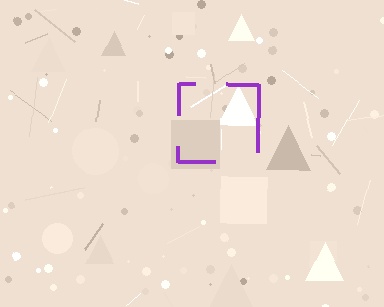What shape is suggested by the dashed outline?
The dashed outline suggests a square.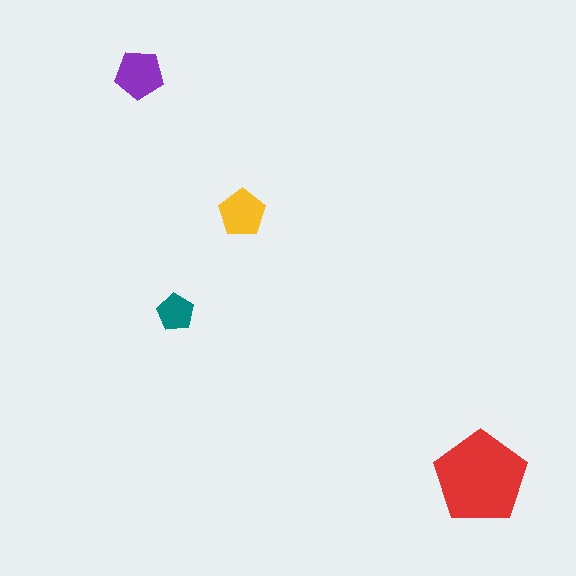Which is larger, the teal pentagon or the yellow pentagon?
The yellow one.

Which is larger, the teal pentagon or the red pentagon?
The red one.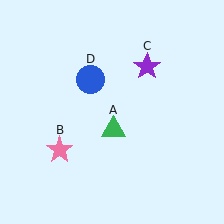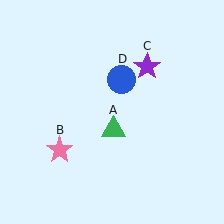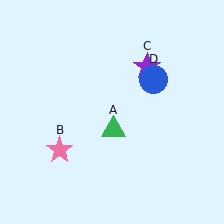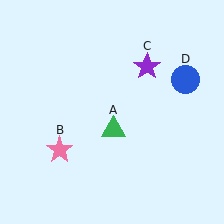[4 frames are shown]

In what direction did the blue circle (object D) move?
The blue circle (object D) moved right.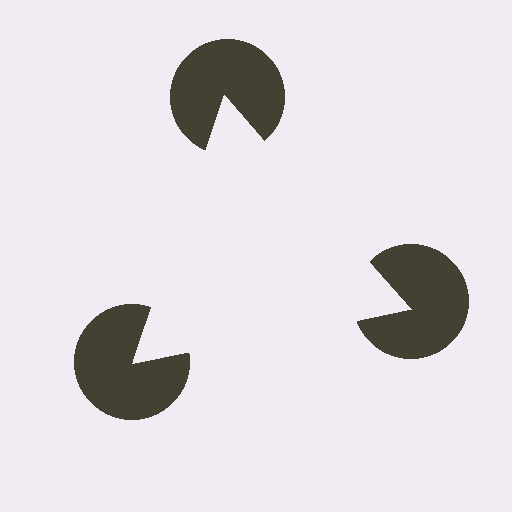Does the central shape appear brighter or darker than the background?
It typically appears slightly brighter than the background, even though no actual brightness change is drawn.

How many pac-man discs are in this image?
There are 3 — one at each vertex of the illusory triangle.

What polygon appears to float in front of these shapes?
An illusory triangle — its edges are inferred from the aligned wedge cuts in the pac-man discs, not physically drawn.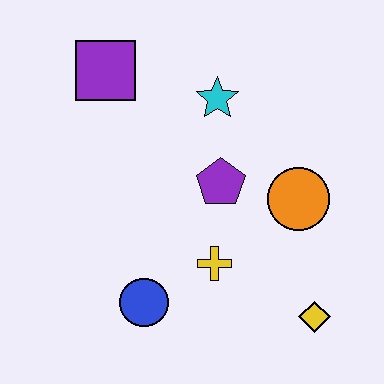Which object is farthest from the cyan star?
The yellow diamond is farthest from the cyan star.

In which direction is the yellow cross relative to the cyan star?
The yellow cross is below the cyan star.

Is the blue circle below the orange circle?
Yes